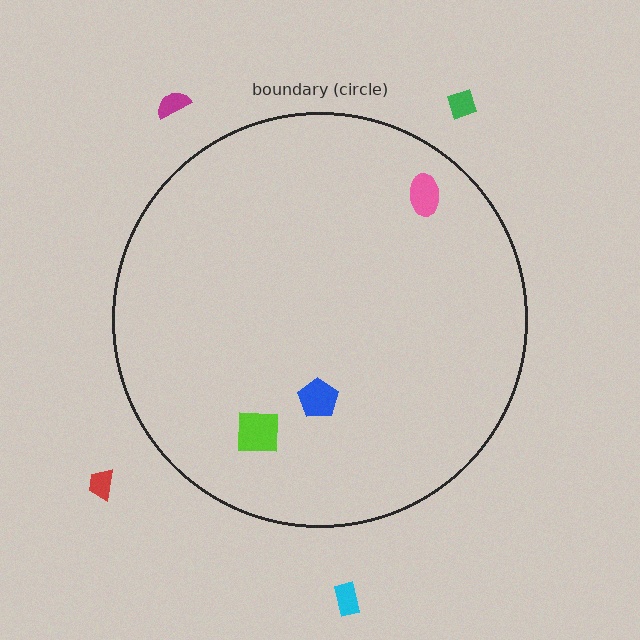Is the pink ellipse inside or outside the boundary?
Inside.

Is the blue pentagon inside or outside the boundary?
Inside.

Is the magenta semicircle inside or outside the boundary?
Outside.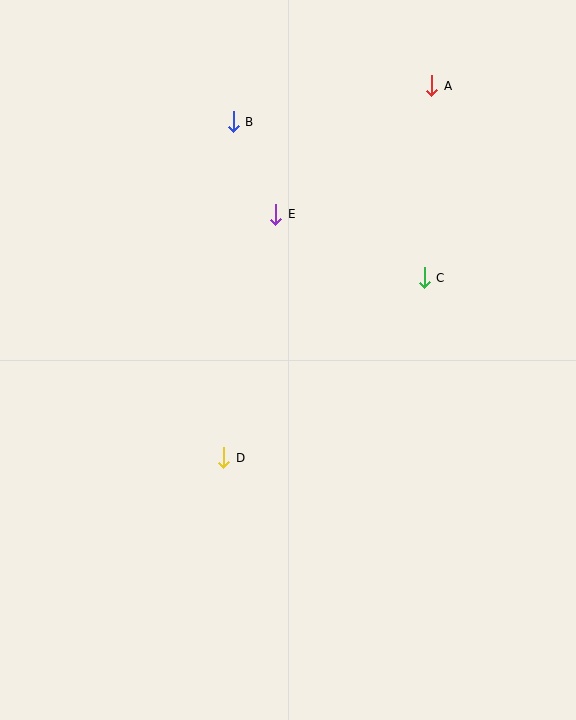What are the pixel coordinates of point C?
Point C is at (424, 278).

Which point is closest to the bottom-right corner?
Point D is closest to the bottom-right corner.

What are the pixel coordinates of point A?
Point A is at (432, 86).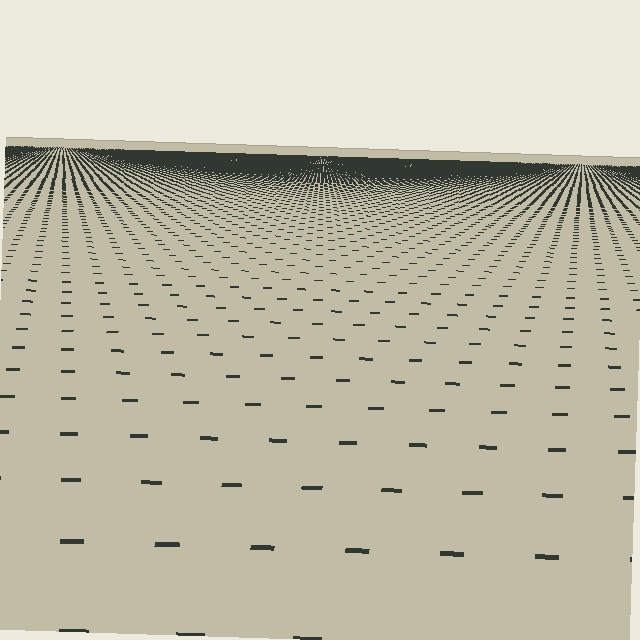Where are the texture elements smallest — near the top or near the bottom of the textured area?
Near the top.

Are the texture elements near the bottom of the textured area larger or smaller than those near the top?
Larger. Near the bottom, elements are closer to the viewer and appear at a bigger on-screen size.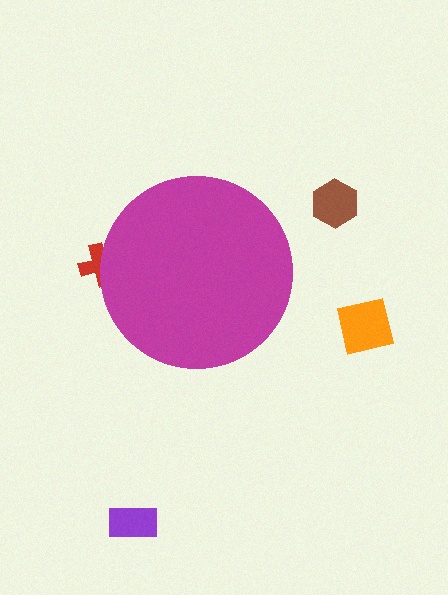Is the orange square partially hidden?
No, the orange square is fully visible.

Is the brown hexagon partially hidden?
No, the brown hexagon is fully visible.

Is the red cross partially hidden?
Yes, the red cross is partially hidden behind the magenta circle.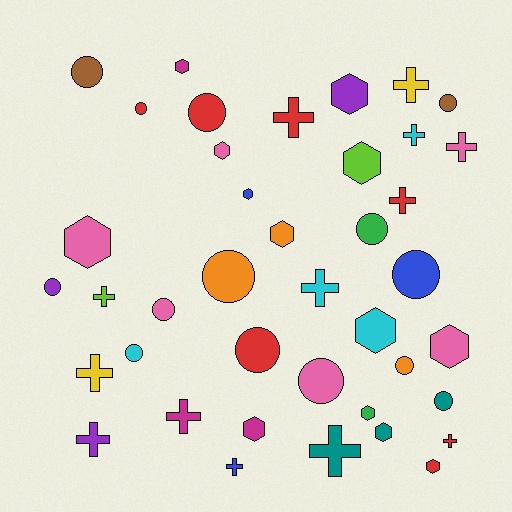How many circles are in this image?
There are 14 circles.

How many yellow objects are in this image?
There are 2 yellow objects.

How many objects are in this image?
There are 40 objects.